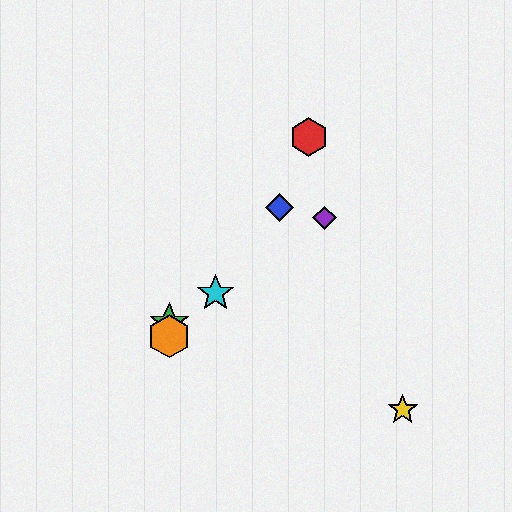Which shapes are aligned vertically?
The green star, the orange hexagon are aligned vertically.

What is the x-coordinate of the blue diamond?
The blue diamond is at x≈280.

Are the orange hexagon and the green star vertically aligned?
Yes, both are at x≈169.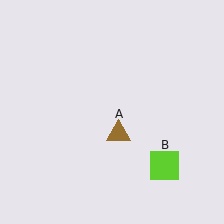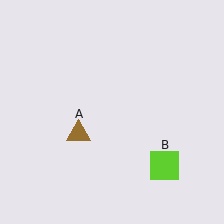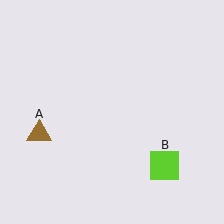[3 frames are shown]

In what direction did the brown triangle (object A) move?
The brown triangle (object A) moved left.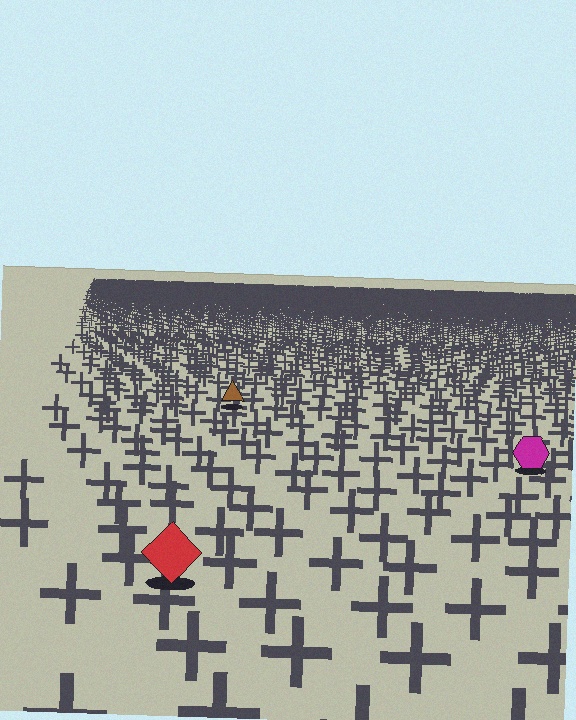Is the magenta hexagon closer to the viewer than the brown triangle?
Yes. The magenta hexagon is closer — you can tell from the texture gradient: the ground texture is coarser near it.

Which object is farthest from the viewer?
The brown triangle is farthest from the viewer. It appears smaller and the ground texture around it is denser.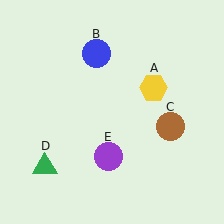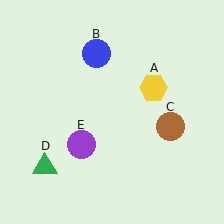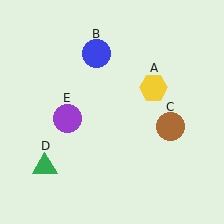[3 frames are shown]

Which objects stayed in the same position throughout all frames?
Yellow hexagon (object A) and blue circle (object B) and brown circle (object C) and green triangle (object D) remained stationary.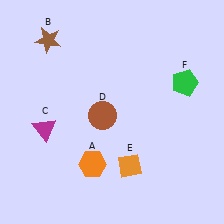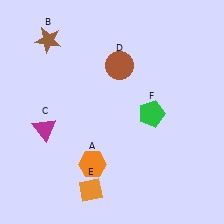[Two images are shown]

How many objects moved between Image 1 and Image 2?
3 objects moved between the two images.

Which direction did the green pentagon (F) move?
The green pentagon (F) moved left.